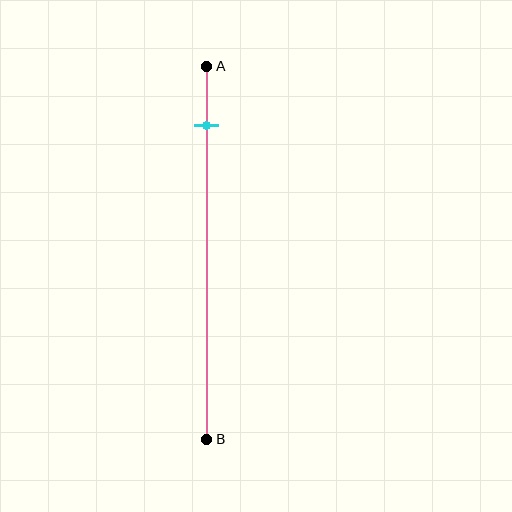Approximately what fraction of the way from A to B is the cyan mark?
The cyan mark is approximately 15% of the way from A to B.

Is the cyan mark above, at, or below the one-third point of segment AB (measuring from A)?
The cyan mark is above the one-third point of segment AB.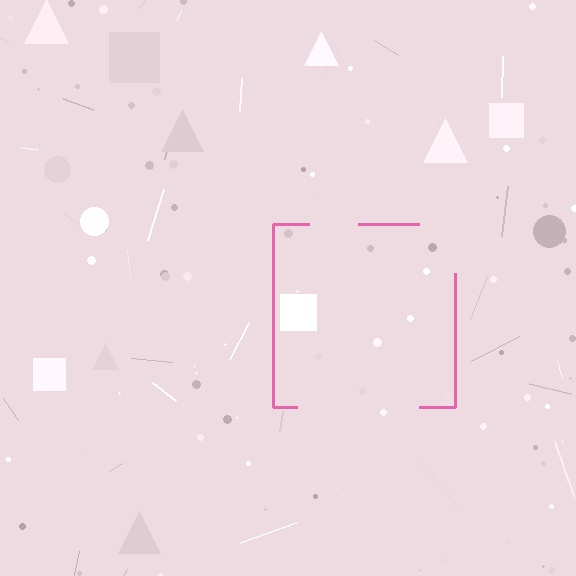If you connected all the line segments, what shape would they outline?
They would outline a square.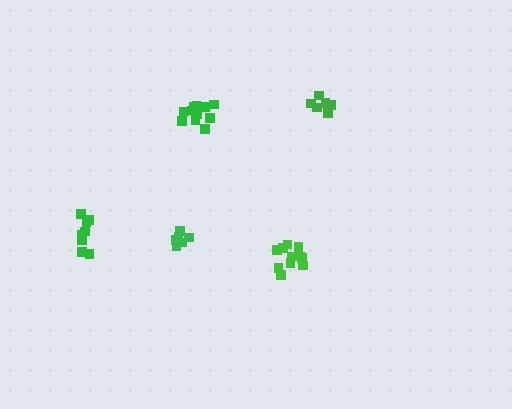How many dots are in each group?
Group 1: 8 dots, Group 2: 11 dots, Group 3: 11 dots, Group 4: 6 dots, Group 5: 6 dots (42 total).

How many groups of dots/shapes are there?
There are 5 groups.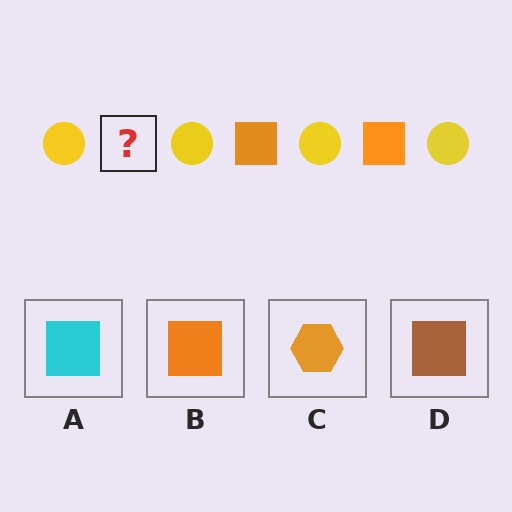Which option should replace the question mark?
Option B.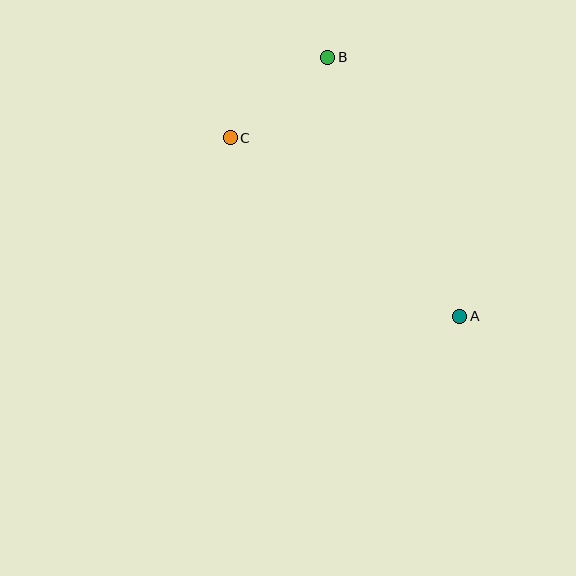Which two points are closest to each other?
Points B and C are closest to each other.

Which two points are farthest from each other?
Points A and C are farthest from each other.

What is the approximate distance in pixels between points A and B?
The distance between A and B is approximately 291 pixels.